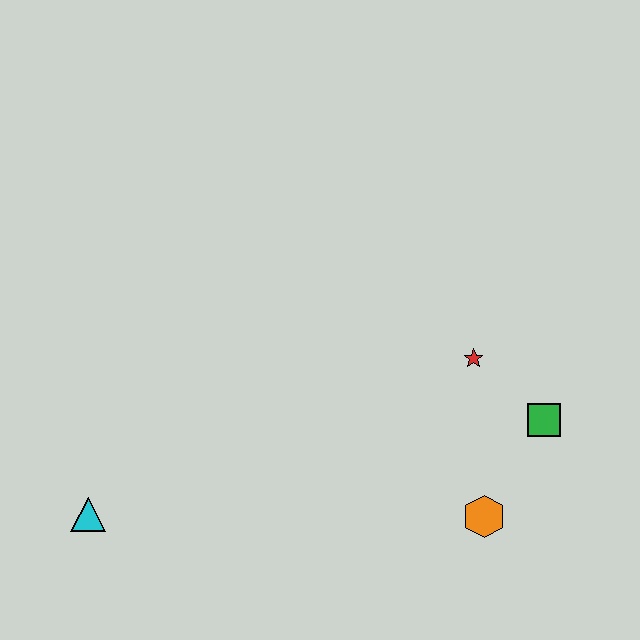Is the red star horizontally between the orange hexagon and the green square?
No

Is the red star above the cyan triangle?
Yes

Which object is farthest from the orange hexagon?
The cyan triangle is farthest from the orange hexagon.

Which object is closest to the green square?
The red star is closest to the green square.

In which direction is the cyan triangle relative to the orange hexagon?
The cyan triangle is to the left of the orange hexagon.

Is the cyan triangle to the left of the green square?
Yes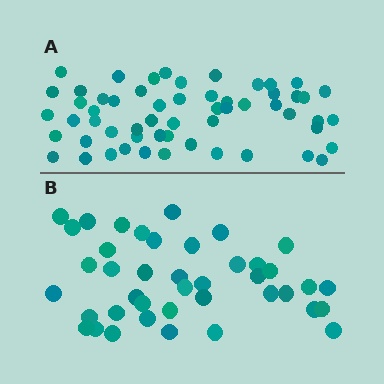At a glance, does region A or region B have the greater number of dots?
Region A (the top region) has more dots.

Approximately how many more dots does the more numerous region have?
Region A has approximately 15 more dots than region B.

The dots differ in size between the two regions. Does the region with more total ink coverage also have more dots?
No. Region B has more total ink coverage because its dots are larger, but region A actually contains more individual dots. Total area can be misleading — the number of items is what matters here.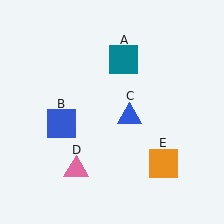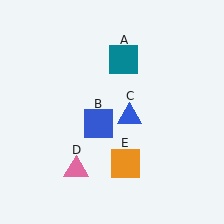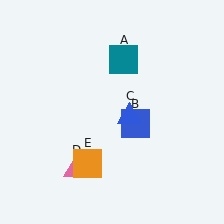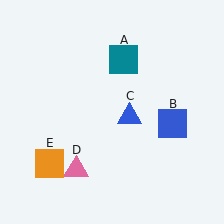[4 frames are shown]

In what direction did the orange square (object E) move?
The orange square (object E) moved left.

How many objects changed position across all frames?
2 objects changed position: blue square (object B), orange square (object E).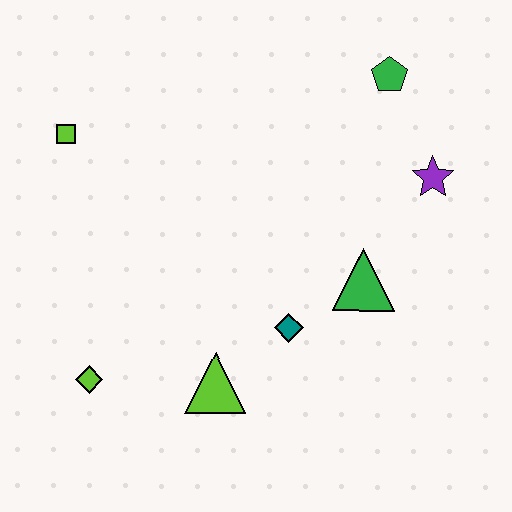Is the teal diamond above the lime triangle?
Yes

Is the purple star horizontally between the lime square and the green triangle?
No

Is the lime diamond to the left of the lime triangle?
Yes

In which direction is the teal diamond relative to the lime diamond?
The teal diamond is to the right of the lime diamond.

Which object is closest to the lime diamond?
The lime triangle is closest to the lime diamond.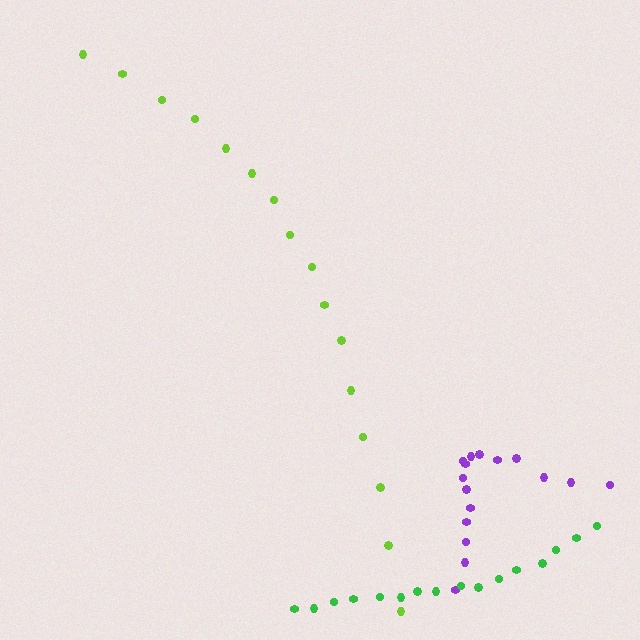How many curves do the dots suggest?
There are 3 distinct paths.